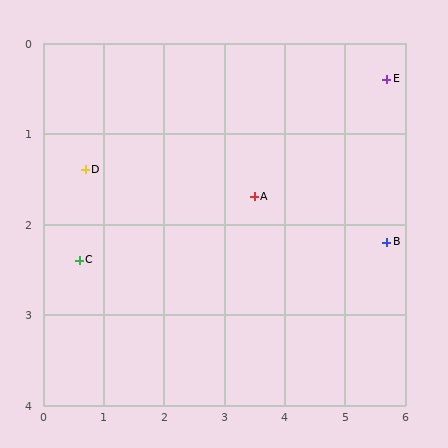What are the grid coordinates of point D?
Point D is at approximately (0.7, 1.4).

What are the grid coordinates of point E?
Point E is at approximately (5.7, 0.4).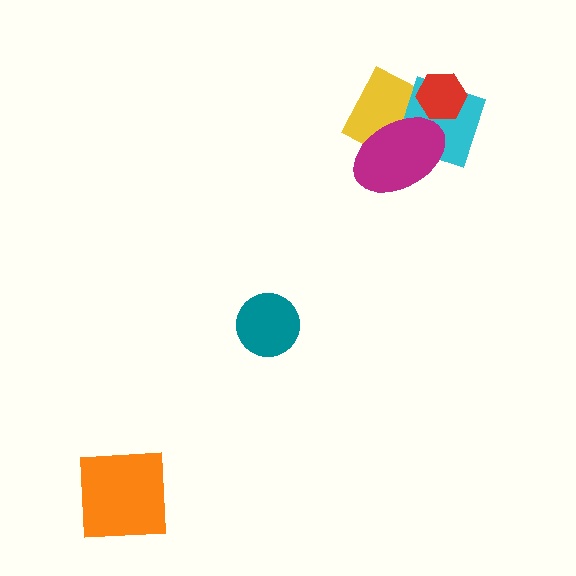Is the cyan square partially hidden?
Yes, it is partially covered by another shape.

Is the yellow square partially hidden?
Yes, it is partially covered by another shape.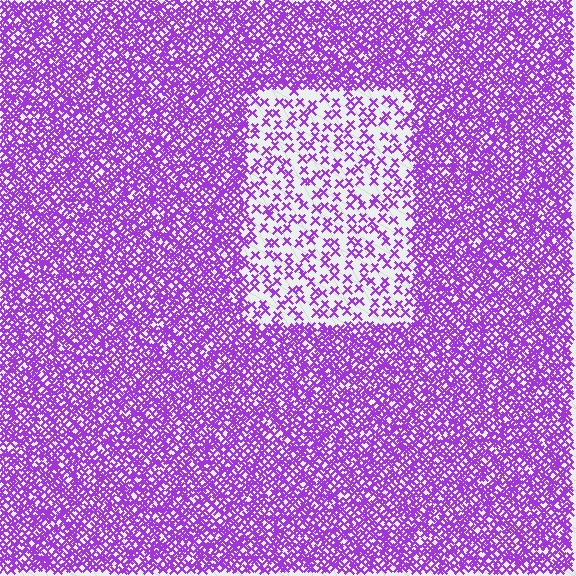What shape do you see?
I see a rectangle.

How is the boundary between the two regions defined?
The boundary is defined by a change in element density (approximately 3.0x ratio). All elements are the same color, size, and shape.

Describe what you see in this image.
The image contains small purple elements arranged at two different densities. A rectangle-shaped region is visible where the elements are less densely packed than the surrounding area.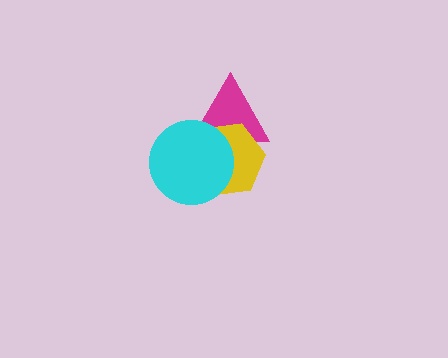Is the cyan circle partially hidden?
No, no other shape covers it.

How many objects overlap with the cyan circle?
2 objects overlap with the cyan circle.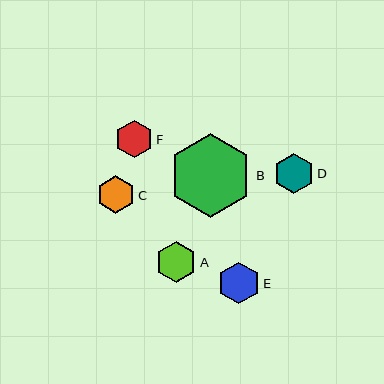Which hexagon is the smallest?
Hexagon C is the smallest with a size of approximately 38 pixels.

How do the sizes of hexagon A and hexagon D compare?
Hexagon A and hexagon D are approximately the same size.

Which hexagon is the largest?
Hexagon B is the largest with a size of approximately 83 pixels.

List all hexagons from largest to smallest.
From largest to smallest: B, E, A, D, F, C.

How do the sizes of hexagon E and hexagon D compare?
Hexagon E and hexagon D are approximately the same size.